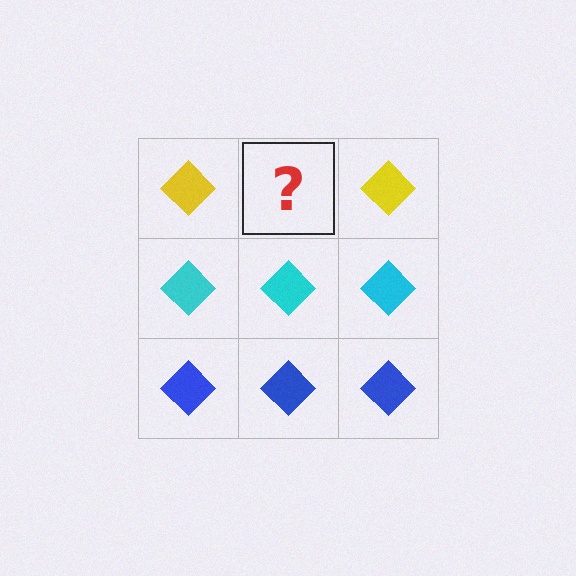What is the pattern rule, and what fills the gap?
The rule is that each row has a consistent color. The gap should be filled with a yellow diamond.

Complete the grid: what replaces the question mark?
The question mark should be replaced with a yellow diamond.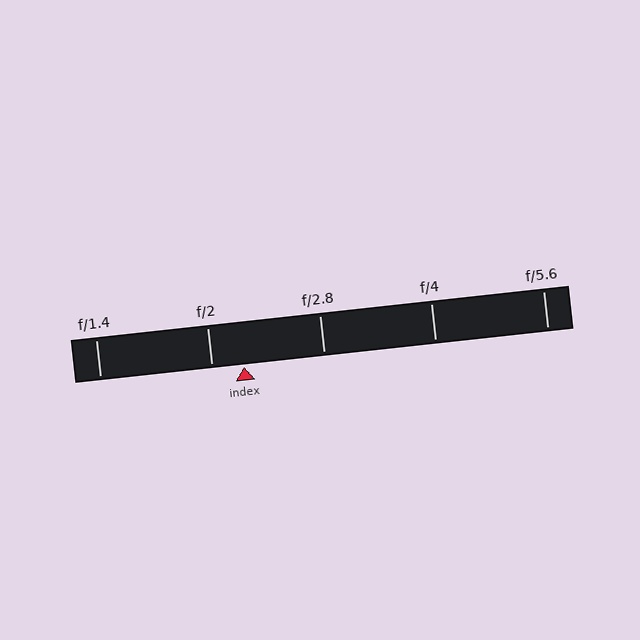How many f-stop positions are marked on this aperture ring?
There are 5 f-stop positions marked.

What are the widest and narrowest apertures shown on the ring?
The widest aperture shown is f/1.4 and the narrowest is f/5.6.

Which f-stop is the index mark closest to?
The index mark is closest to f/2.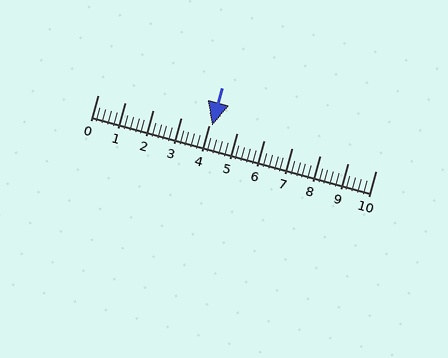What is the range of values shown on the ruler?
The ruler shows values from 0 to 10.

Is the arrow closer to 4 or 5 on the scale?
The arrow is closer to 4.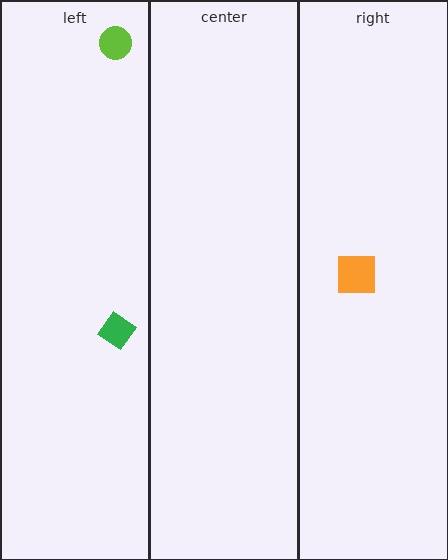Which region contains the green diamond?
The left region.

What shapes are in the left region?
The green diamond, the lime circle.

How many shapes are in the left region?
2.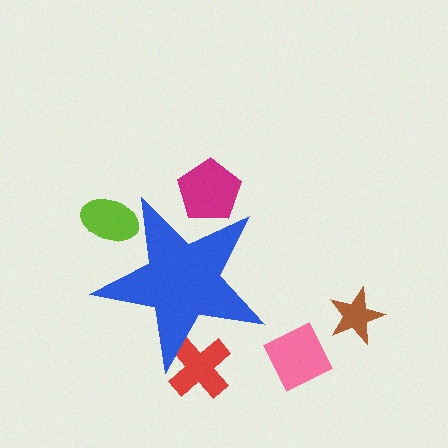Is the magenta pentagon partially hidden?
Yes, the magenta pentagon is partially hidden behind the blue star.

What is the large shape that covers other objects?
A blue star.